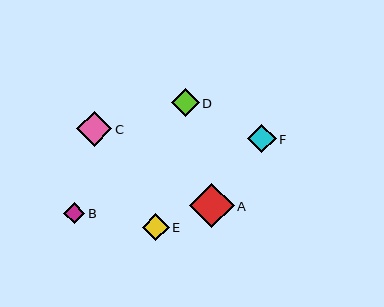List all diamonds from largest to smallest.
From largest to smallest: A, C, F, D, E, B.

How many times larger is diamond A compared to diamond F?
Diamond A is approximately 1.5 times the size of diamond F.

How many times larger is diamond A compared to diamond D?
Diamond A is approximately 1.6 times the size of diamond D.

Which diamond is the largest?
Diamond A is the largest with a size of approximately 44 pixels.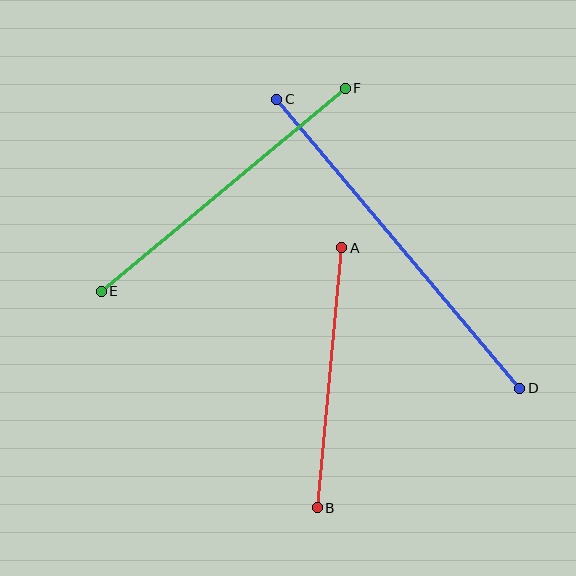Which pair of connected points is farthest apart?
Points C and D are farthest apart.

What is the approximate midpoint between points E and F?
The midpoint is at approximately (223, 190) pixels.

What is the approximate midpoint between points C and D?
The midpoint is at approximately (398, 244) pixels.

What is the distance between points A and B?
The distance is approximately 261 pixels.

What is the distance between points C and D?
The distance is approximately 377 pixels.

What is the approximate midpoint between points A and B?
The midpoint is at approximately (329, 378) pixels.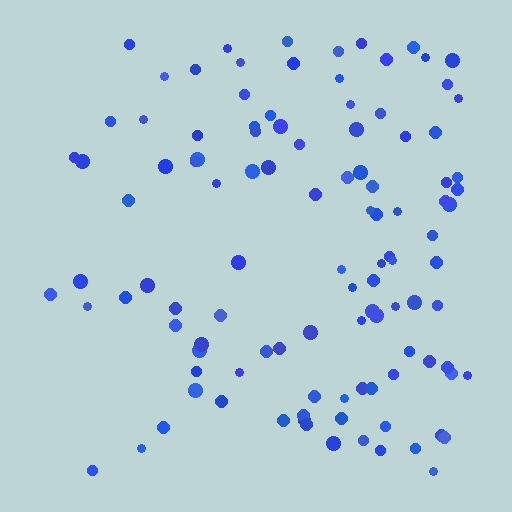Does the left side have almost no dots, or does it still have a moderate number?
Still a moderate number, just noticeably fewer than the right.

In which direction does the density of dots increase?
From left to right, with the right side densest.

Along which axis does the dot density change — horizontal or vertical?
Horizontal.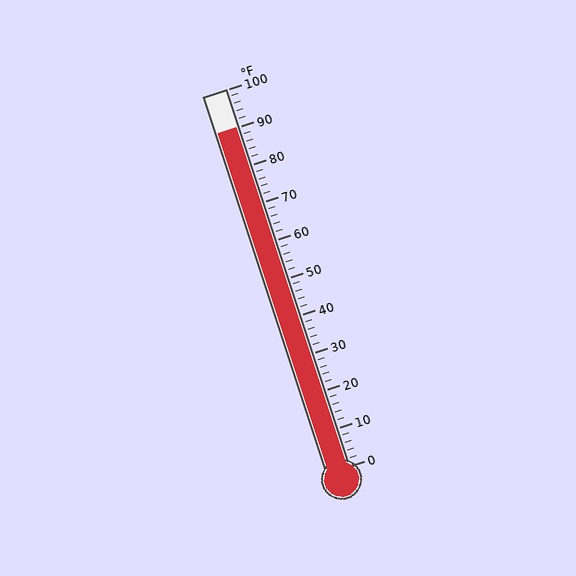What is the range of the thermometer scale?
The thermometer scale ranges from 0°F to 100°F.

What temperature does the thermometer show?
The thermometer shows approximately 90°F.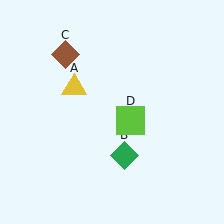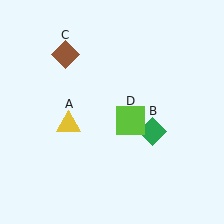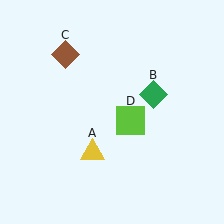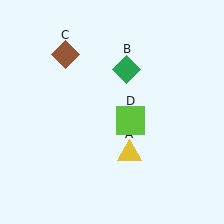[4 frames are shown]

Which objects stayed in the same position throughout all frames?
Brown diamond (object C) and lime square (object D) remained stationary.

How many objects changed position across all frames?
2 objects changed position: yellow triangle (object A), green diamond (object B).